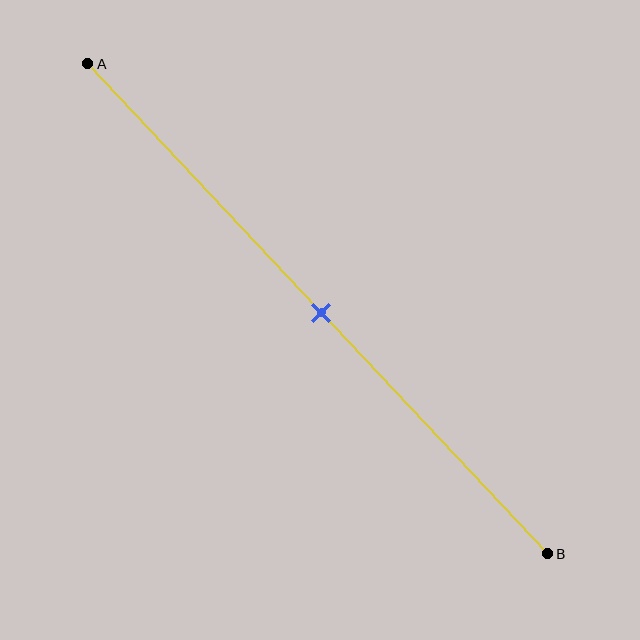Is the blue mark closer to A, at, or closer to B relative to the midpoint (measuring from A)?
The blue mark is approximately at the midpoint of segment AB.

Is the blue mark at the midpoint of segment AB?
Yes, the mark is approximately at the midpoint.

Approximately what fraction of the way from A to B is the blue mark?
The blue mark is approximately 50% of the way from A to B.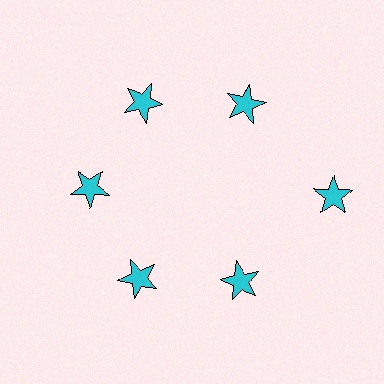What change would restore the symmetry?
The symmetry would be restored by moving it inward, back onto the ring so that all 6 stars sit at equal angles and equal distance from the center.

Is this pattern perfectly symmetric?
No. The 6 cyan stars are arranged in a ring, but one element near the 3 o'clock position is pushed outward from the center, breaking the 6-fold rotational symmetry.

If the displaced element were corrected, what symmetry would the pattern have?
It would have 6-fold rotational symmetry — the pattern would map onto itself every 60 degrees.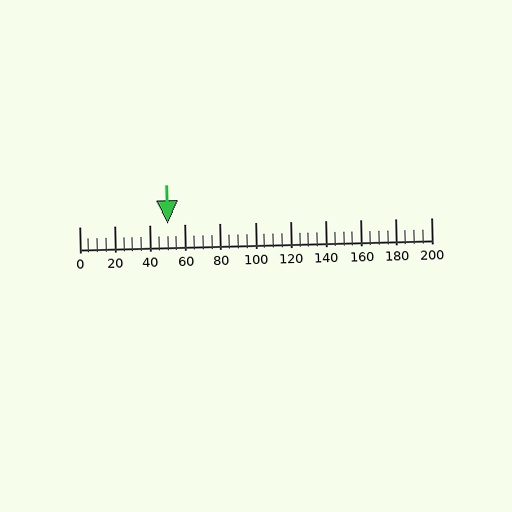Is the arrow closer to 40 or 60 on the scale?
The arrow is closer to 60.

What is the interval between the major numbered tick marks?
The major tick marks are spaced 20 units apart.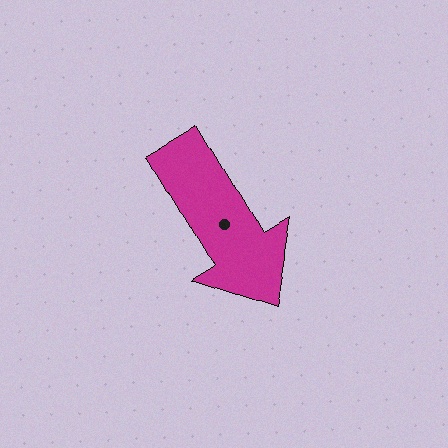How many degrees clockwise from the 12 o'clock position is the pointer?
Approximately 149 degrees.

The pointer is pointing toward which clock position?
Roughly 5 o'clock.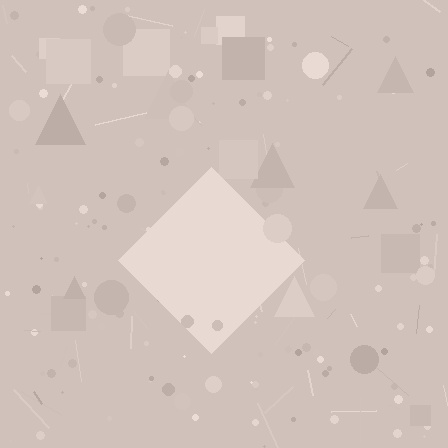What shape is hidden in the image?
A diamond is hidden in the image.